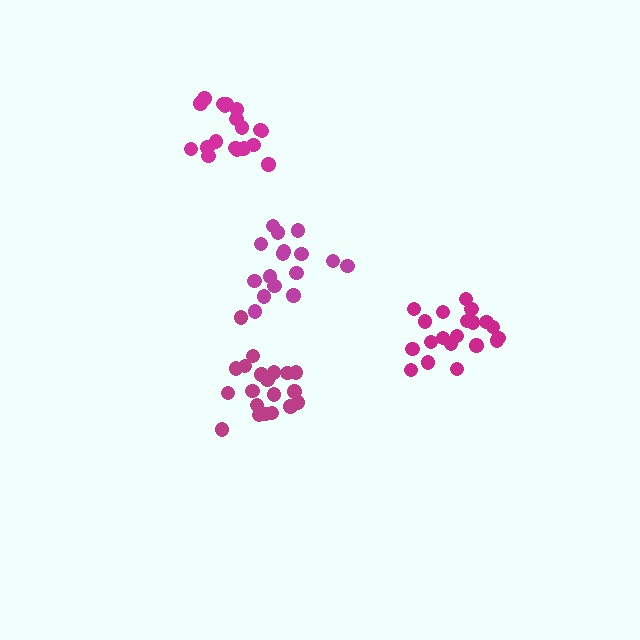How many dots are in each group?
Group 1: 20 dots, Group 2: 20 dots, Group 3: 16 dots, Group 4: 20 dots (76 total).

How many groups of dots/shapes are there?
There are 4 groups.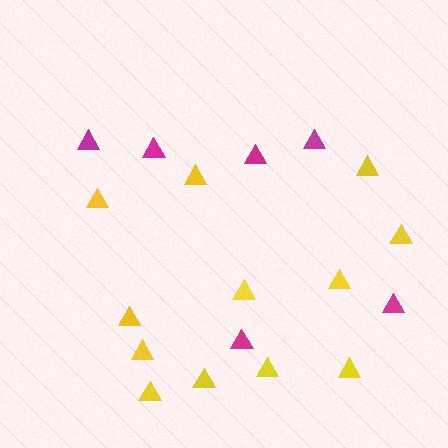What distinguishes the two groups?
There are 2 groups: one group of magenta triangles (6) and one group of yellow triangles (12).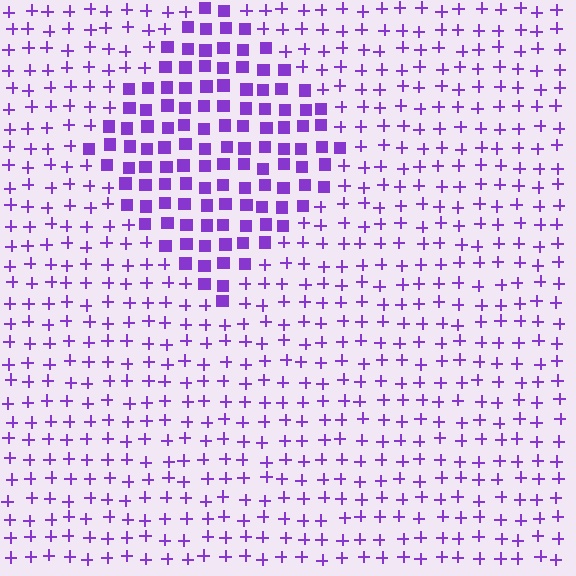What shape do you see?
I see a diamond.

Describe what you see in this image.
The image is filled with small purple elements arranged in a uniform grid. A diamond-shaped region contains squares, while the surrounding area contains plus signs. The boundary is defined purely by the change in element shape.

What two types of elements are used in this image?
The image uses squares inside the diamond region and plus signs outside it.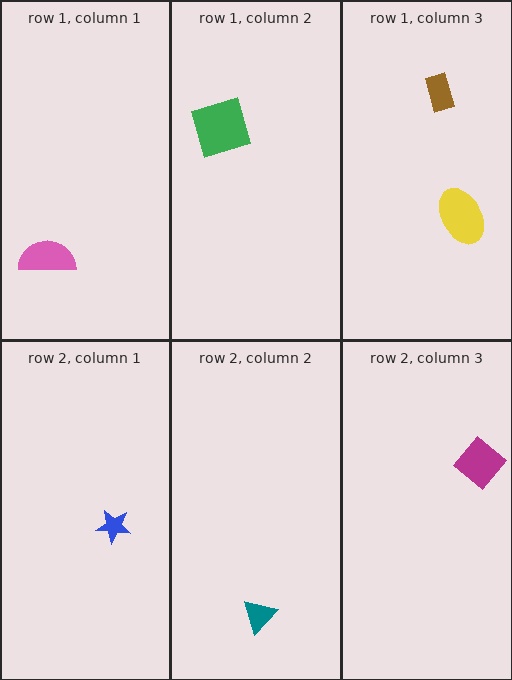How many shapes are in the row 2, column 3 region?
1.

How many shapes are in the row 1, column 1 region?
1.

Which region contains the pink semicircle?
The row 1, column 1 region.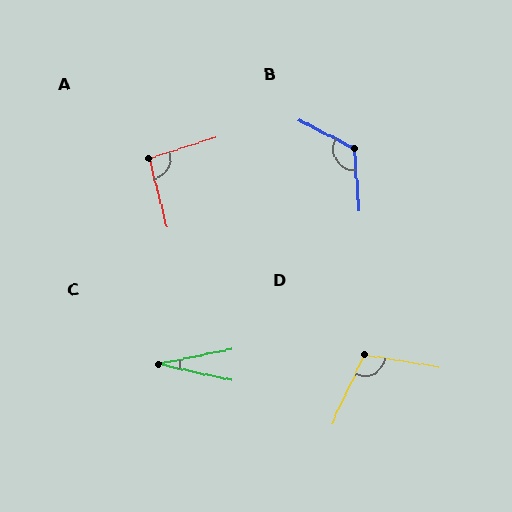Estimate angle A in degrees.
Approximately 93 degrees.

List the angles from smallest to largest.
C (24°), A (93°), D (105°), B (122°).